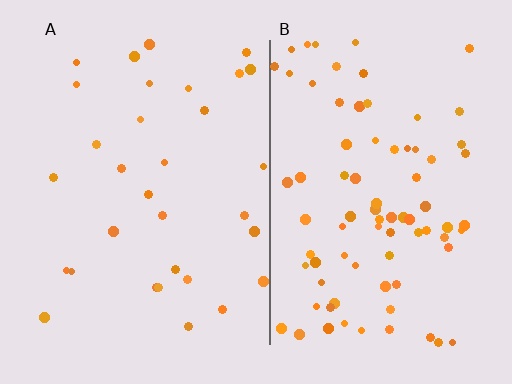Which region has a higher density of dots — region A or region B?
B (the right).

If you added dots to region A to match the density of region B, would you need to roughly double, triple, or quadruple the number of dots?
Approximately triple.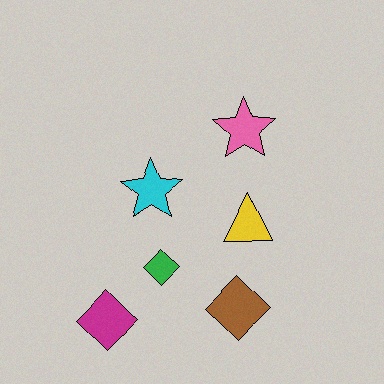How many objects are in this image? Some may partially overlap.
There are 6 objects.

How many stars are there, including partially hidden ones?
There are 2 stars.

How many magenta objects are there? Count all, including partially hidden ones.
There is 1 magenta object.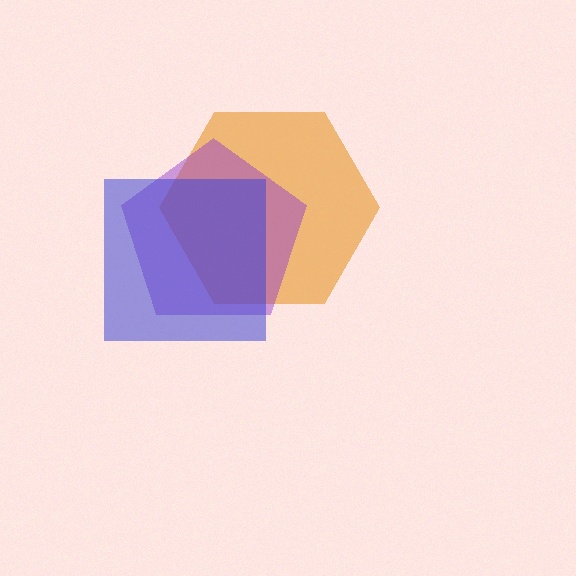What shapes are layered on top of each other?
The layered shapes are: an orange hexagon, a purple pentagon, a blue square.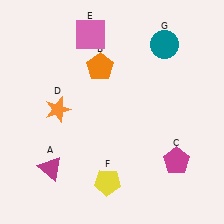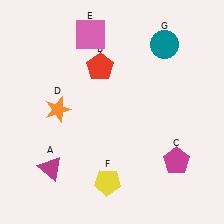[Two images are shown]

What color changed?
The pentagon (B) changed from orange in Image 1 to red in Image 2.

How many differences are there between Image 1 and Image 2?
There is 1 difference between the two images.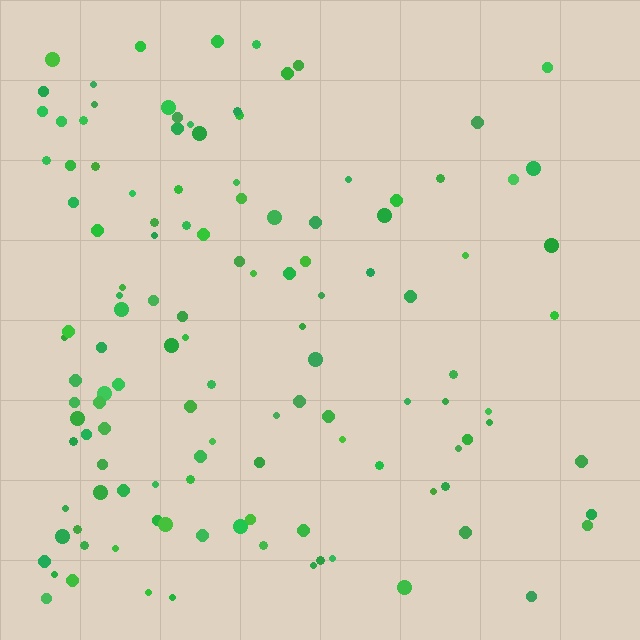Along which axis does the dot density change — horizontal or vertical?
Horizontal.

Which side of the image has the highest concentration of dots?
The left.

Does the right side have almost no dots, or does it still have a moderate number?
Still a moderate number, just noticeably fewer than the left.